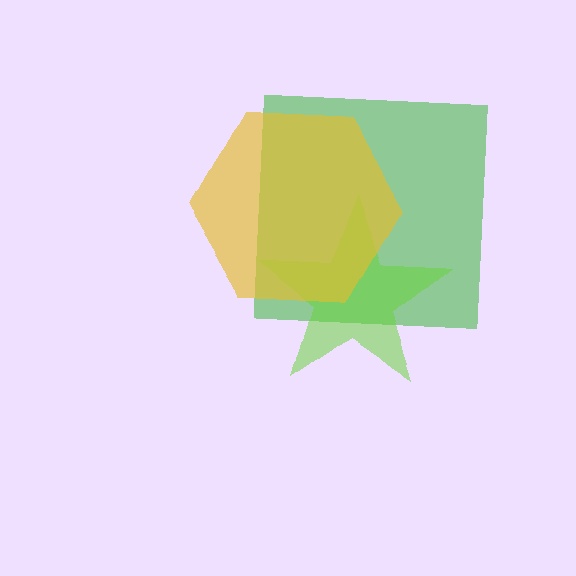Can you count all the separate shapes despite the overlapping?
Yes, there are 3 separate shapes.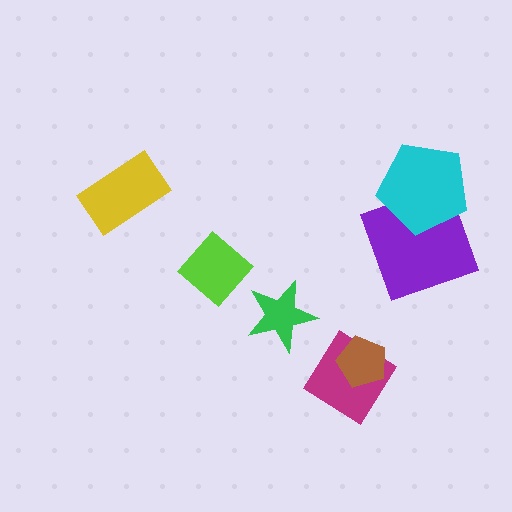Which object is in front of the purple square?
The cyan pentagon is in front of the purple square.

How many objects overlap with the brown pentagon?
1 object overlaps with the brown pentagon.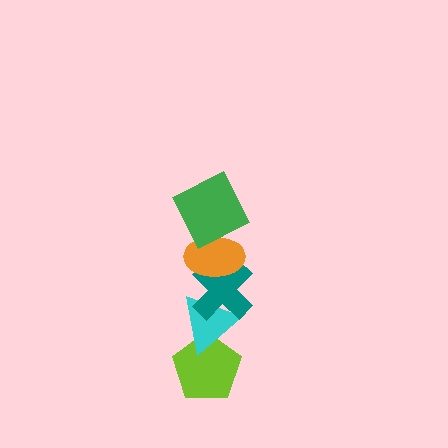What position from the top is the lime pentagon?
The lime pentagon is 5th from the top.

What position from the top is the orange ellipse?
The orange ellipse is 2nd from the top.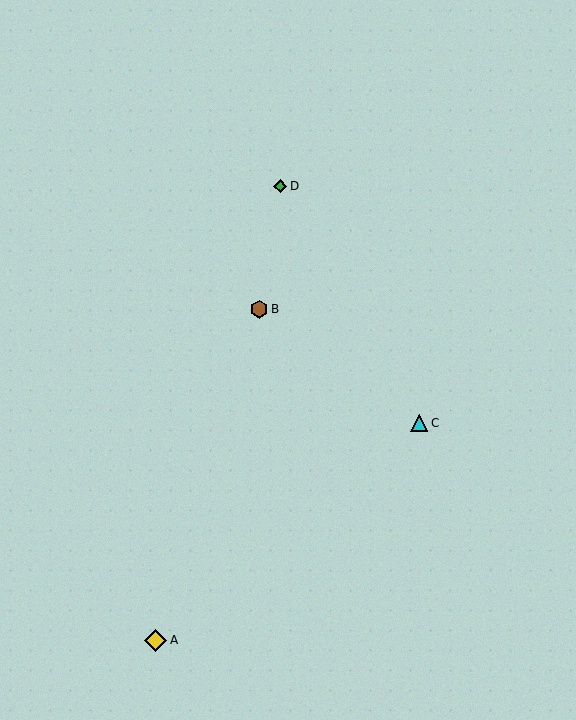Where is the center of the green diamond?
The center of the green diamond is at (280, 186).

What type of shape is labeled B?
Shape B is a brown hexagon.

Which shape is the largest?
The yellow diamond (labeled A) is the largest.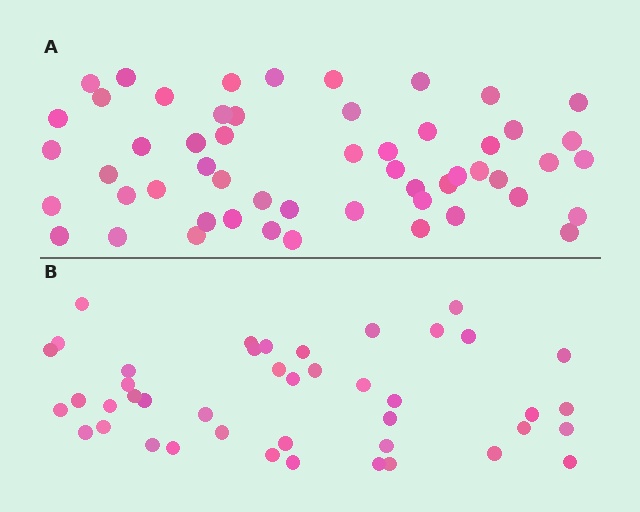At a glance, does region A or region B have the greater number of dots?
Region A (the top region) has more dots.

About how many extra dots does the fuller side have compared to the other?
Region A has roughly 12 or so more dots than region B.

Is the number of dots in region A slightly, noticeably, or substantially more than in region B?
Region A has noticeably more, but not dramatically so. The ratio is roughly 1.3 to 1.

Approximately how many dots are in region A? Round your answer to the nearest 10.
About 50 dots. (The exact count is 54, which rounds to 50.)